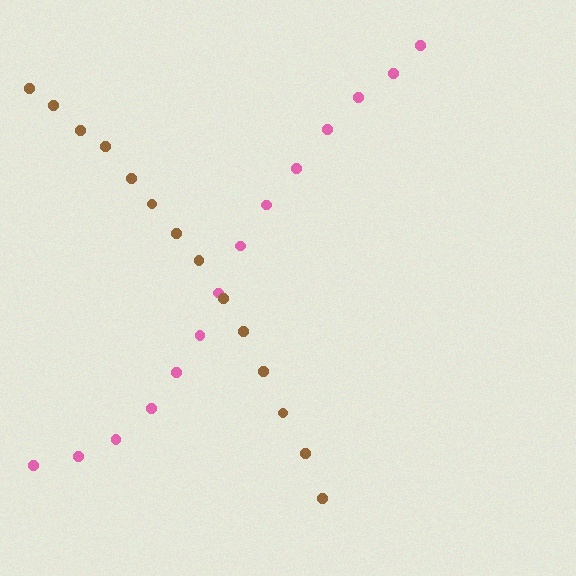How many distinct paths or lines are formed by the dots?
There are 2 distinct paths.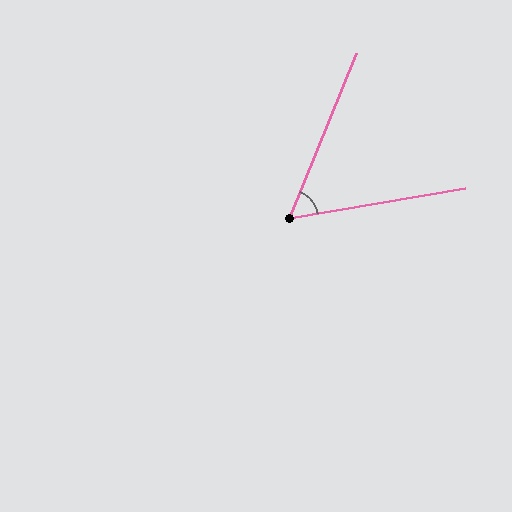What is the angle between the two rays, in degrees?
Approximately 58 degrees.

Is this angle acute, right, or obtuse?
It is acute.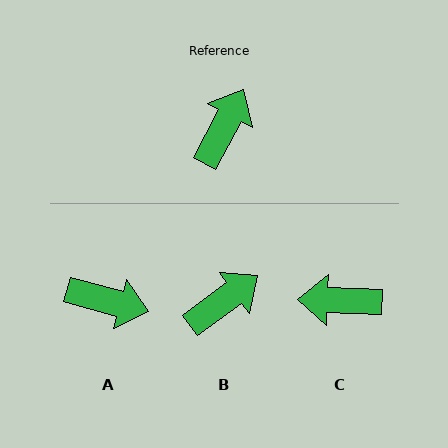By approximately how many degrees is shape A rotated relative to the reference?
Approximately 77 degrees clockwise.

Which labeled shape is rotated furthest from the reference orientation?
C, about 116 degrees away.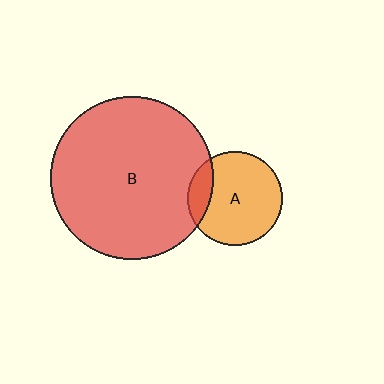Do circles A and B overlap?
Yes.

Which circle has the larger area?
Circle B (red).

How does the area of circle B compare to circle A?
Approximately 3.0 times.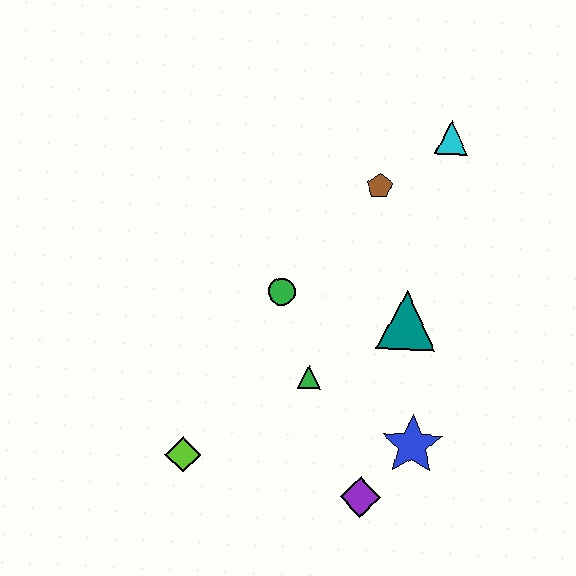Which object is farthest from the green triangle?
The cyan triangle is farthest from the green triangle.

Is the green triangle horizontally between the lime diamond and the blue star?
Yes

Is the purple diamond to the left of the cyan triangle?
Yes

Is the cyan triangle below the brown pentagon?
No